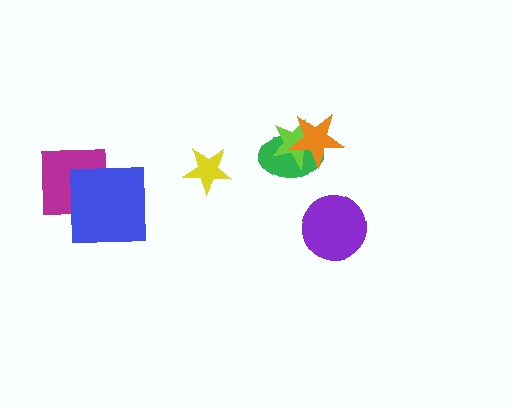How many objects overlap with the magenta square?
1 object overlaps with the magenta square.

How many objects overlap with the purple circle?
0 objects overlap with the purple circle.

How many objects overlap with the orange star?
2 objects overlap with the orange star.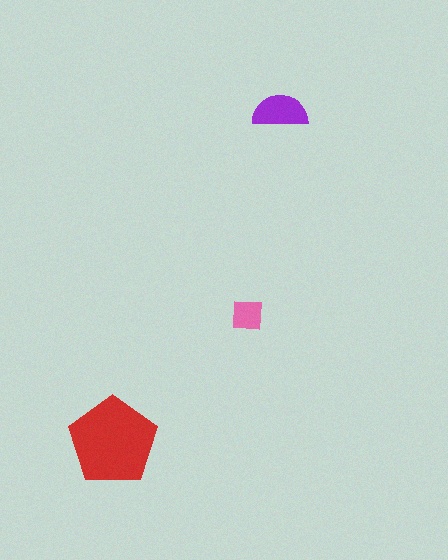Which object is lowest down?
The red pentagon is bottommost.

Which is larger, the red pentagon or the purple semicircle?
The red pentagon.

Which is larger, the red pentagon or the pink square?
The red pentagon.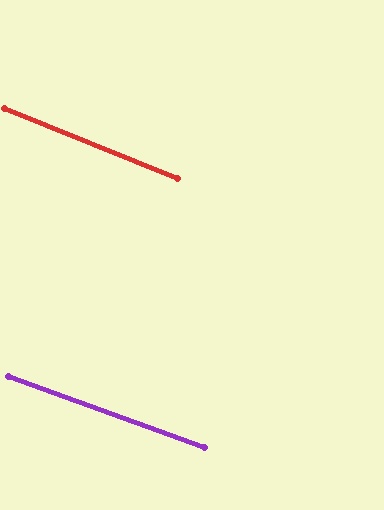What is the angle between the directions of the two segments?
Approximately 2 degrees.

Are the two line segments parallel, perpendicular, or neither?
Parallel — their directions differ by only 2.0°.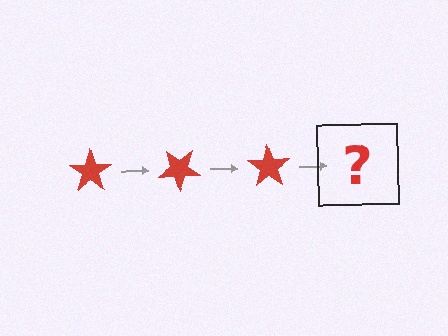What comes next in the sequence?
The next element should be a red star rotated 105 degrees.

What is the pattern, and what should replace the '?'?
The pattern is that the star rotates 35 degrees each step. The '?' should be a red star rotated 105 degrees.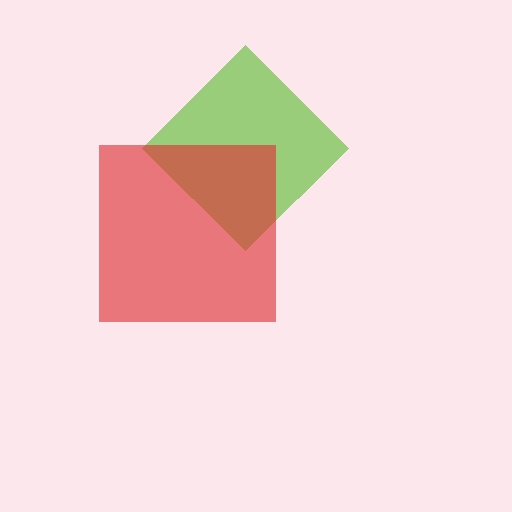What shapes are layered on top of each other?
The layered shapes are: a lime diamond, a red square.